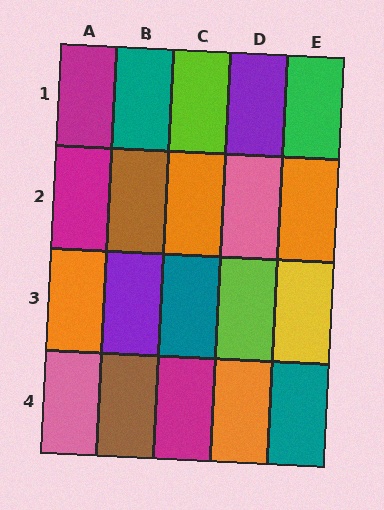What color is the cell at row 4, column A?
Pink.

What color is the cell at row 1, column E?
Green.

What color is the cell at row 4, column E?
Teal.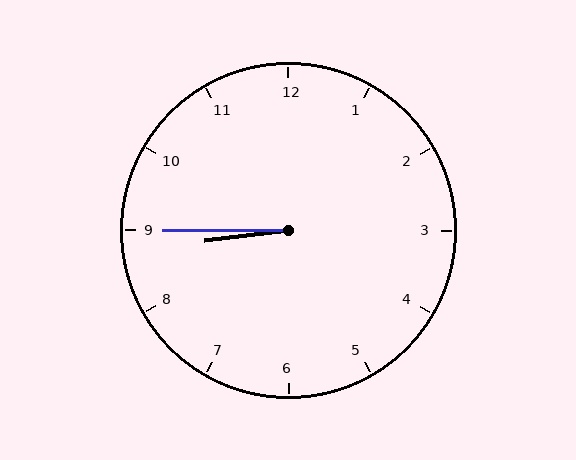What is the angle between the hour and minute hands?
Approximately 8 degrees.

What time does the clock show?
8:45.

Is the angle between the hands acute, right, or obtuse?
It is acute.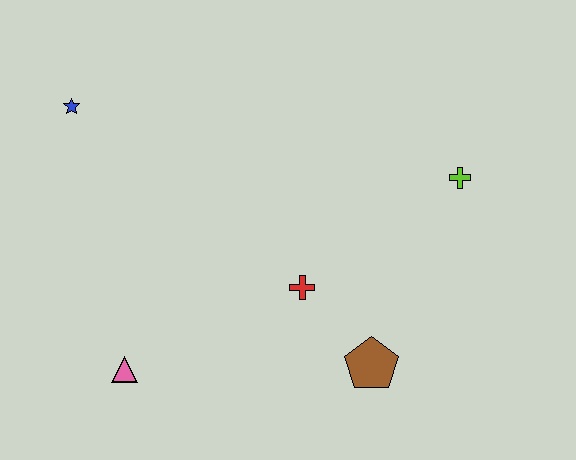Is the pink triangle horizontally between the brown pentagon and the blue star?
Yes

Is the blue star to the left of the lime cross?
Yes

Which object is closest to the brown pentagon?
The red cross is closest to the brown pentagon.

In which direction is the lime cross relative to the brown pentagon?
The lime cross is above the brown pentagon.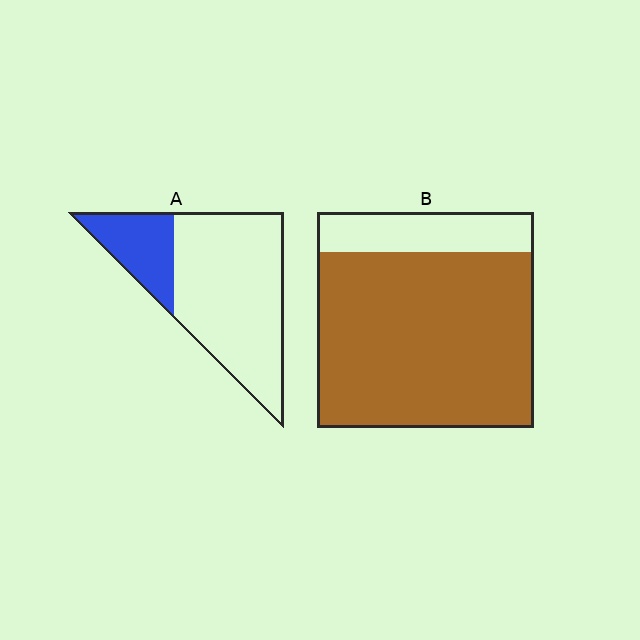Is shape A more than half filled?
No.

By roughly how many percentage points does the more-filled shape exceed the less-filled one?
By roughly 55 percentage points (B over A).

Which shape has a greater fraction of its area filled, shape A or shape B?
Shape B.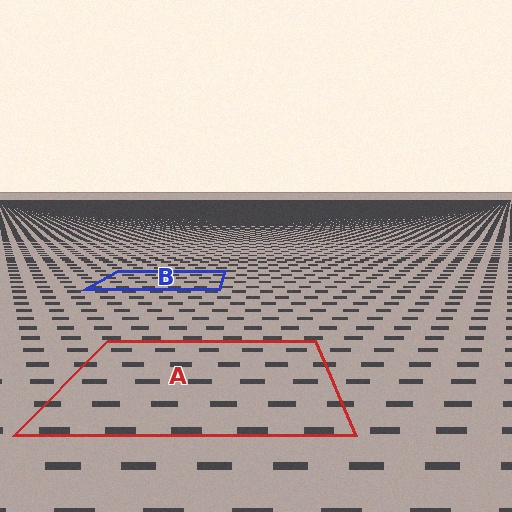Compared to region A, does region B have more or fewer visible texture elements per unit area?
Region B has more texture elements per unit area — they are packed more densely because it is farther away.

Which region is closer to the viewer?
Region A is closer. The texture elements there are larger and more spread out.